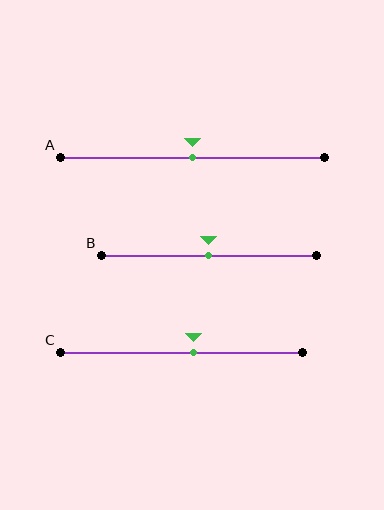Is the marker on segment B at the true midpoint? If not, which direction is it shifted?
Yes, the marker on segment B is at the true midpoint.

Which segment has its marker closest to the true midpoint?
Segment A has its marker closest to the true midpoint.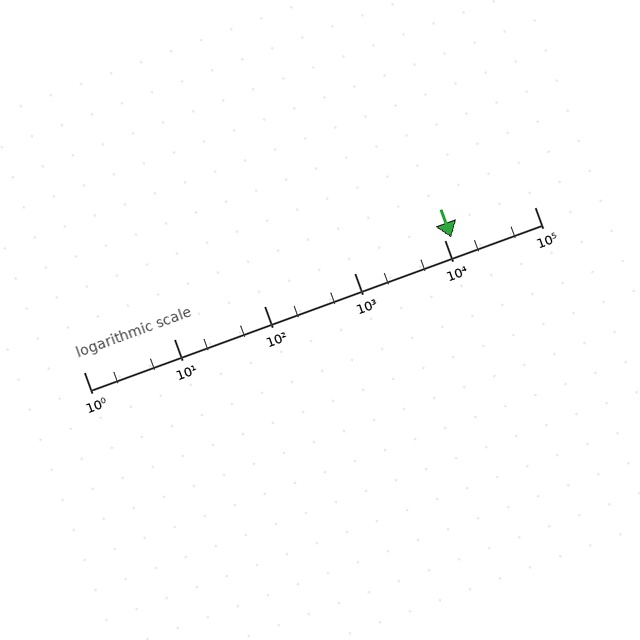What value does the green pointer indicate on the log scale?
The pointer indicates approximately 12000.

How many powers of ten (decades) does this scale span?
The scale spans 5 decades, from 1 to 100000.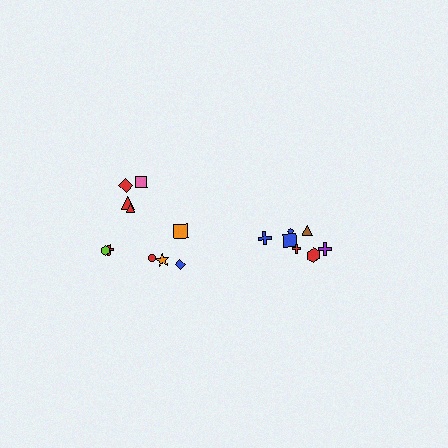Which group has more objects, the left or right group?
The left group.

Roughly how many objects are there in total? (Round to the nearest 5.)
Roughly 15 objects in total.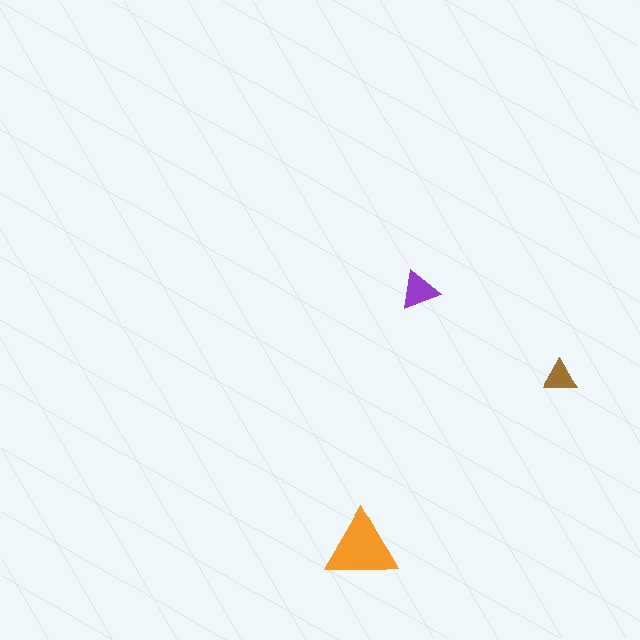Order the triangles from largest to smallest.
the orange one, the purple one, the brown one.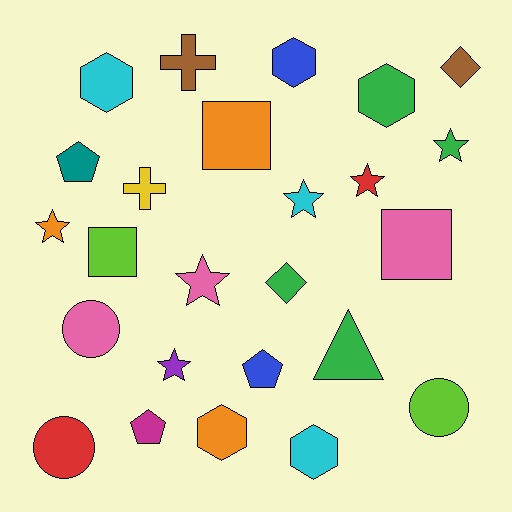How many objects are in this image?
There are 25 objects.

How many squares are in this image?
There are 3 squares.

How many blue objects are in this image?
There are 2 blue objects.